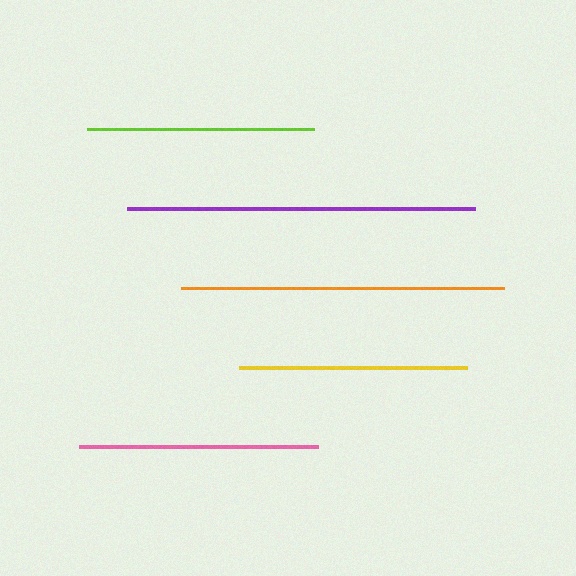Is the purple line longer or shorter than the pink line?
The purple line is longer than the pink line.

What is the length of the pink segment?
The pink segment is approximately 239 pixels long.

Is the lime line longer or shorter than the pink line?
The pink line is longer than the lime line.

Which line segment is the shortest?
The lime line is the shortest at approximately 227 pixels.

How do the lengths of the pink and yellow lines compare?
The pink and yellow lines are approximately the same length.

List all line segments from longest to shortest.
From longest to shortest: purple, orange, pink, yellow, lime.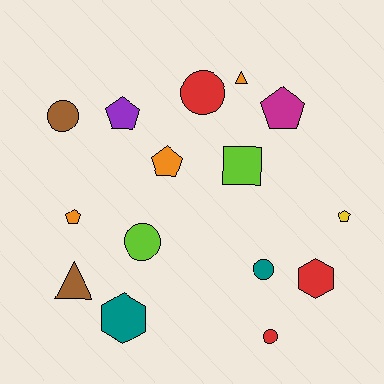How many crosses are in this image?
There are no crosses.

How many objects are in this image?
There are 15 objects.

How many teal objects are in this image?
There are 2 teal objects.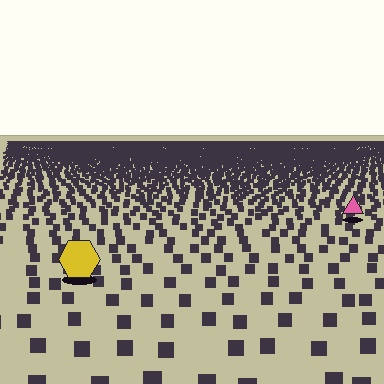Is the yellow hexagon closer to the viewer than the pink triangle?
Yes. The yellow hexagon is closer — you can tell from the texture gradient: the ground texture is coarser near it.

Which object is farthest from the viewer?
The pink triangle is farthest from the viewer. It appears smaller and the ground texture around it is denser.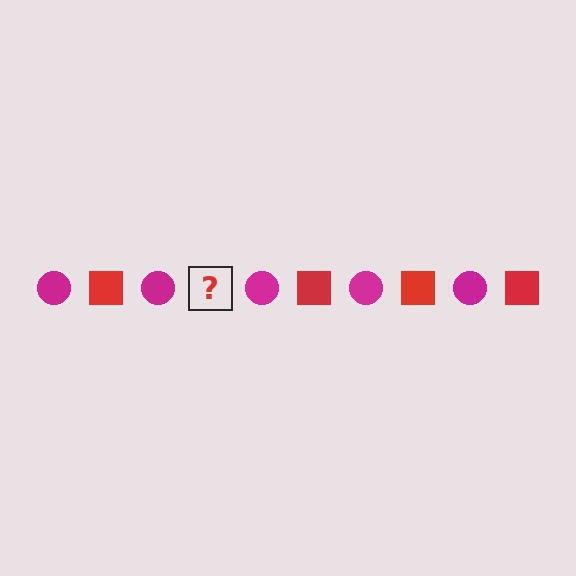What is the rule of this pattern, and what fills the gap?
The rule is that the pattern alternates between magenta circle and red square. The gap should be filled with a red square.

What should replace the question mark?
The question mark should be replaced with a red square.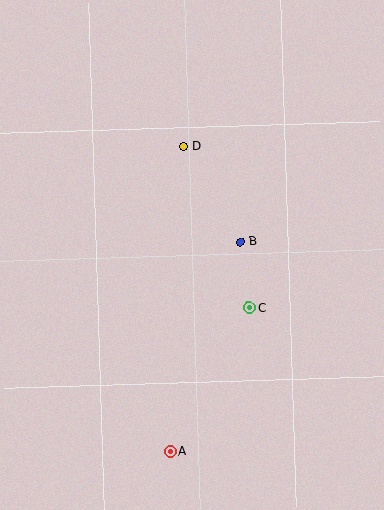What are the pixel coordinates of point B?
Point B is at (240, 242).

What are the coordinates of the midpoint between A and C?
The midpoint between A and C is at (210, 380).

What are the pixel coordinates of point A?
Point A is at (170, 452).